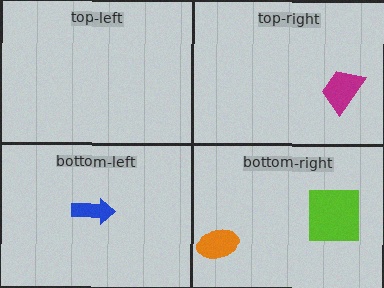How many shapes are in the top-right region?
1.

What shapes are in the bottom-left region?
The blue arrow.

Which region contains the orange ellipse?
The bottom-right region.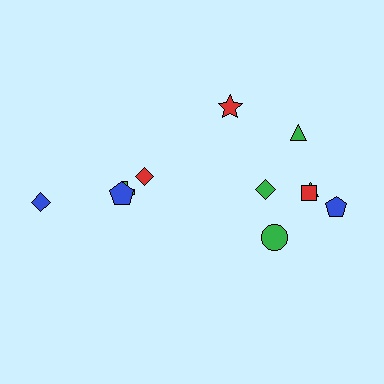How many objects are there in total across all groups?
There are 11 objects.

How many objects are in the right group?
There are 7 objects.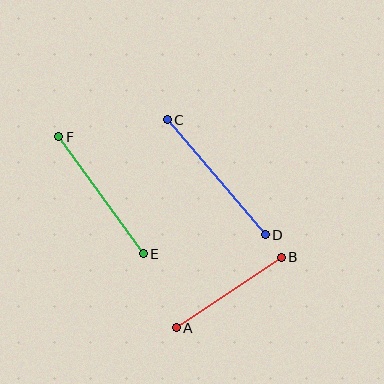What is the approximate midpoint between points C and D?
The midpoint is at approximately (216, 177) pixels.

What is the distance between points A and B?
The distance is approximately 126 pixels.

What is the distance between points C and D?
The distance is approximately 151 pixels.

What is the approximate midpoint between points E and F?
The midpoint is at approximately (101, 195) pixels.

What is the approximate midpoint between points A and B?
The midpoint is at approximately (229, 293) pixels.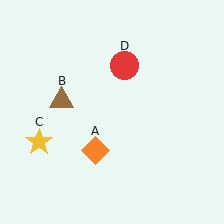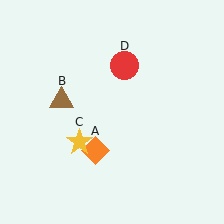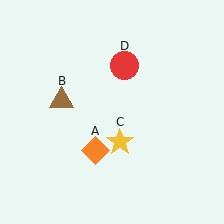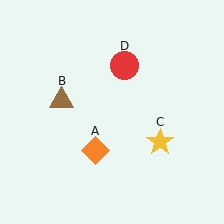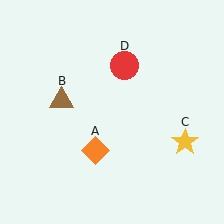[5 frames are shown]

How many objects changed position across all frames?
1 object changed position: yellow star (object C).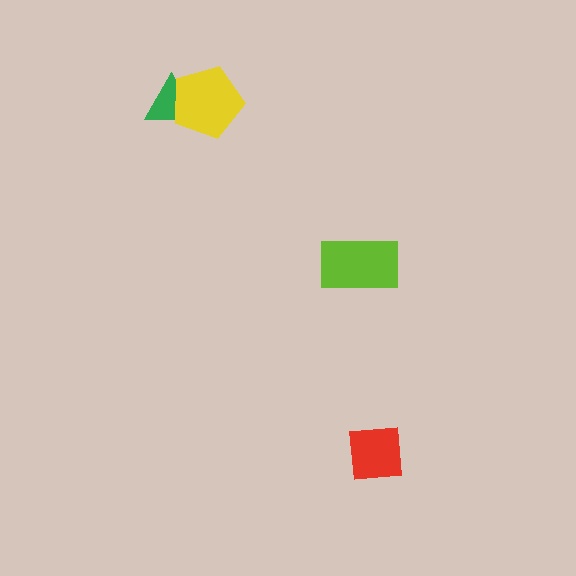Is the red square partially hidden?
No, no other shape covers it.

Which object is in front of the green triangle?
The yellow pentagon is in front of the green triangle.